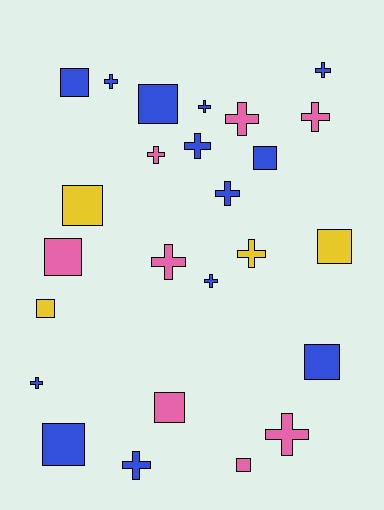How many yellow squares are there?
There are 3 yellow squares.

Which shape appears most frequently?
Cross, with 14 objects.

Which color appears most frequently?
Blue, with 13 objects.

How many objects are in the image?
There are 25 objects.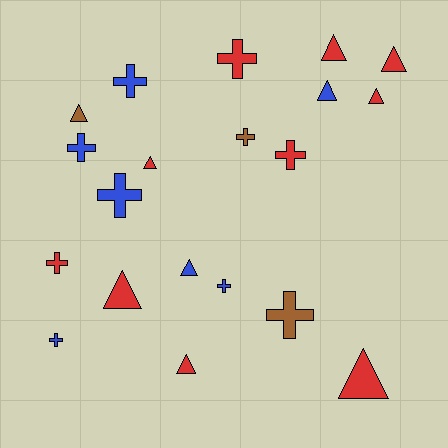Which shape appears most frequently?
Triangle, with 10 objects.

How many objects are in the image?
There are 20 objects.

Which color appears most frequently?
Red, with 10 objects.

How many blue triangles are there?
There are 2 blue triangles.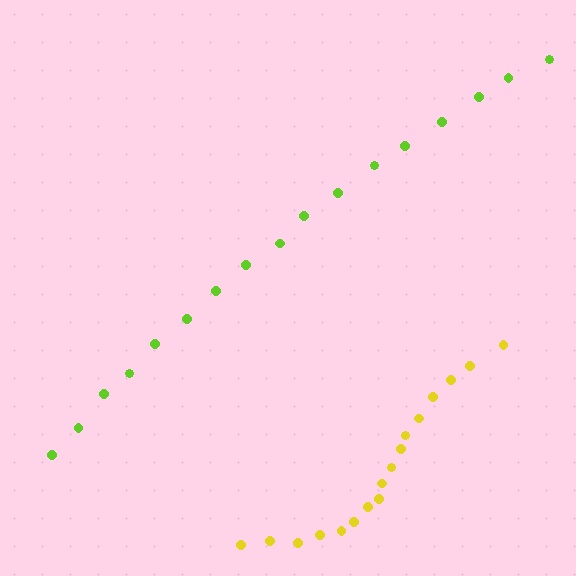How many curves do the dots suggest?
There are 2 distinct paths.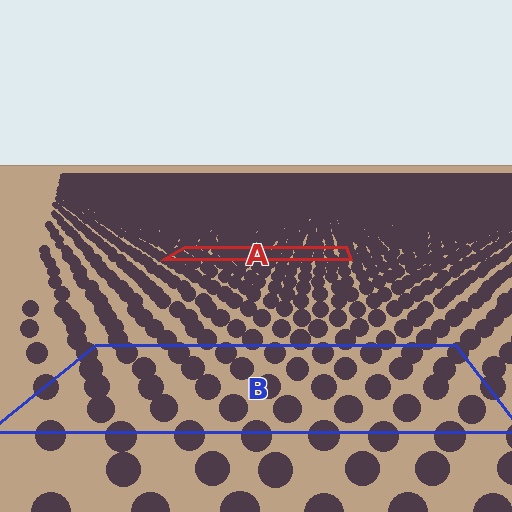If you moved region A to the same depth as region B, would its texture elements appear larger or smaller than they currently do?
They would appear larger. At a closer depth, the same texture elements are projected at a bigger on-screen size.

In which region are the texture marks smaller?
The texture marks are smaller in region A, because it is farther away.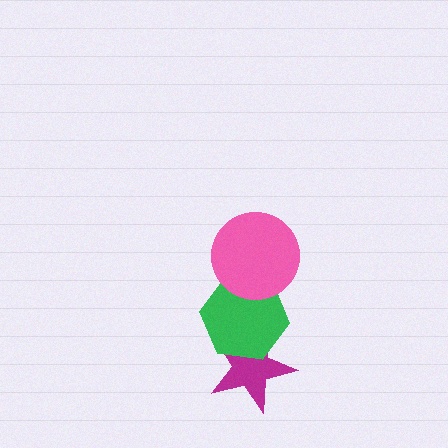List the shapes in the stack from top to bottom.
From top to bottom: the pink circle, the green hexagon, the magenta star.